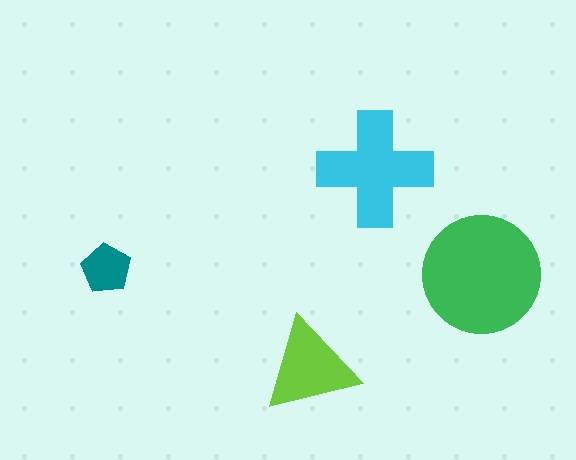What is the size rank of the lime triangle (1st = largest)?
3rd.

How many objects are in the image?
There are 4 objects in the image.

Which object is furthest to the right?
The green circle is rightmost.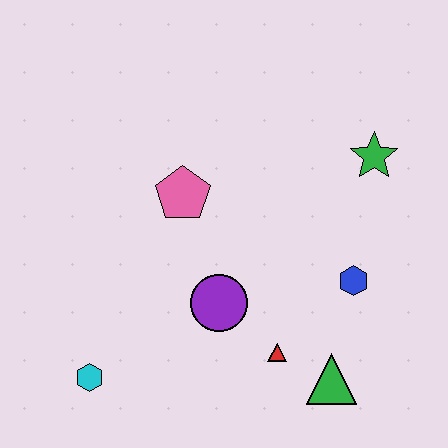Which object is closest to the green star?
The blue hexagon is closest to the green star.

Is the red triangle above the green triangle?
Yes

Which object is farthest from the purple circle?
The green star is farthest from the purple circle.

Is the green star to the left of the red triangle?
No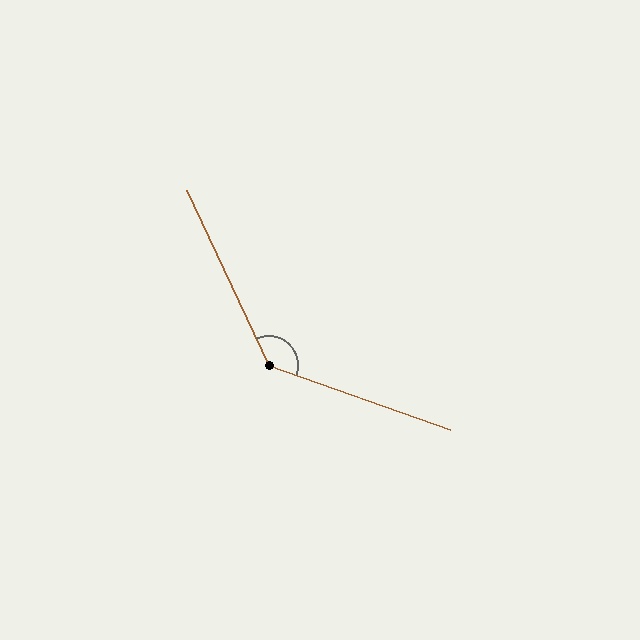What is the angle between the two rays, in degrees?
Approximately 134 degrees.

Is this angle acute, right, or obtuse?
It is obtuse.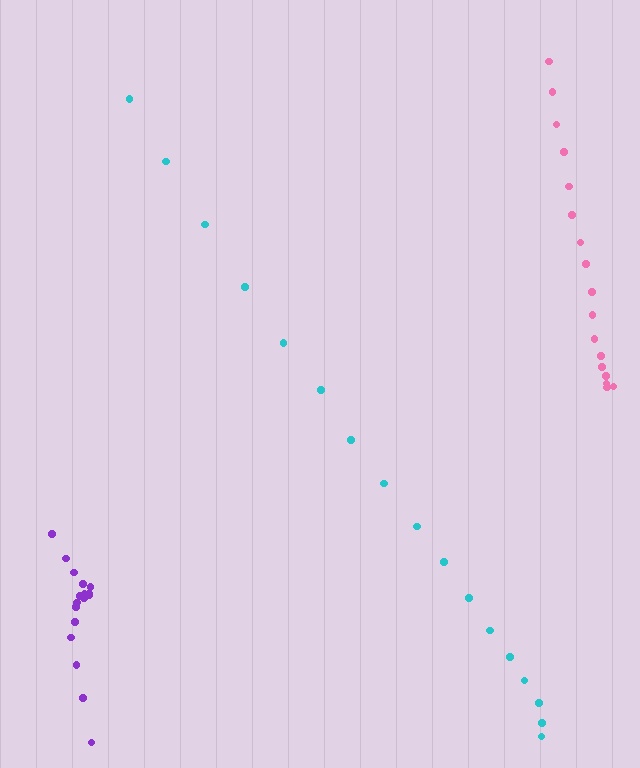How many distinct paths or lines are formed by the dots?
There are 3 distinct paths.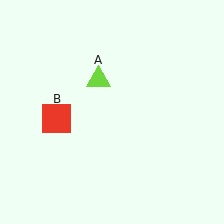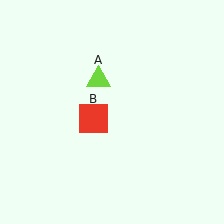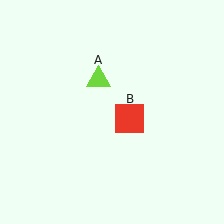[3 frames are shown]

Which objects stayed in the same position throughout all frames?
Lime triangle (object A) remained stationary.